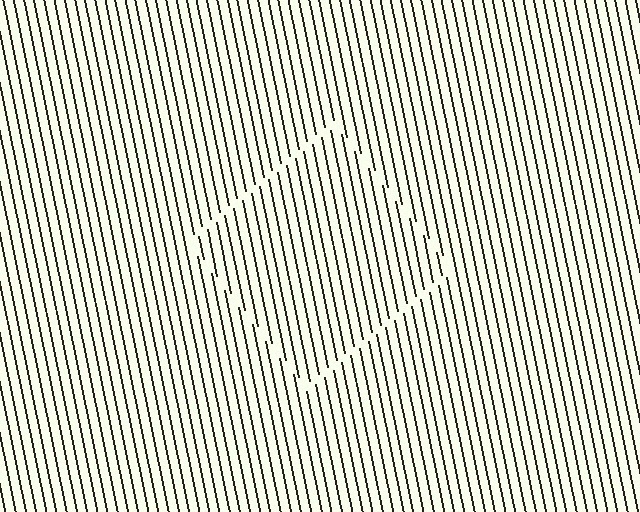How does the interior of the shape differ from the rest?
The interior of the shape contains the same grating, shifted by half a period — the contour is defined by the phase discontinuity where line-ends from the inner and outer gratings abut.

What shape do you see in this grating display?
An illusory square. The interior of the shape contains the same grating, shifted by half a period — the contour is defined by the phase discontinuity where line-ends from the inner and outer gratings abut.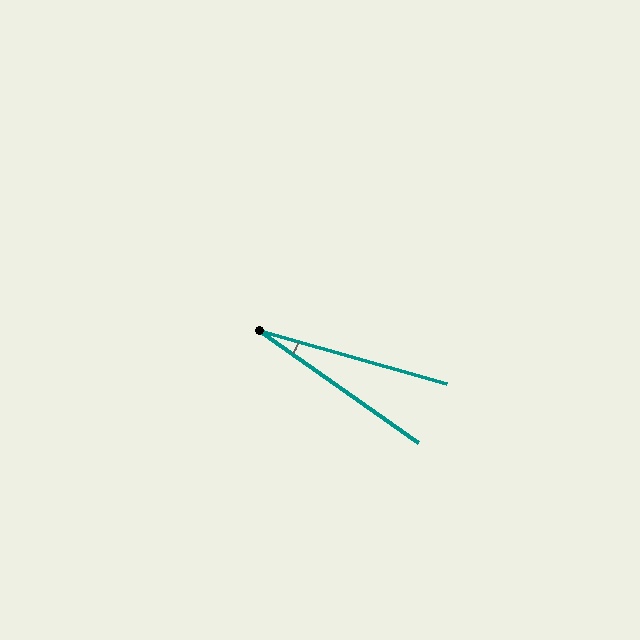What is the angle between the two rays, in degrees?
Approximately 19 degrees.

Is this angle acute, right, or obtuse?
It is acute.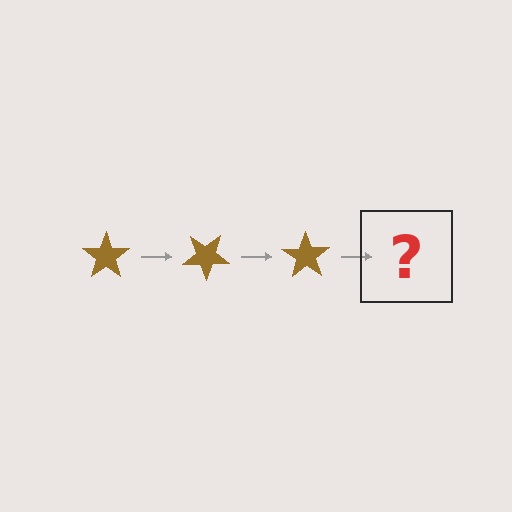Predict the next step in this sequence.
The next step is a brown star rotated 105 degrees.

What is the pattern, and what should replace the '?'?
The pattern is that the star rotates 35 degrees each step. The '?' should be a brown star rotated 105 degrees.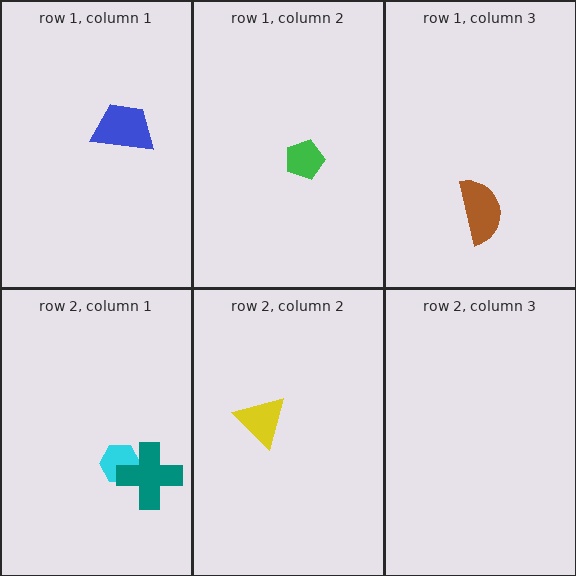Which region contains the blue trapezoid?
The row 1, column 1 region.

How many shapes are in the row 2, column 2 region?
1.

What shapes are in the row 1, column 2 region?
The green pentagon.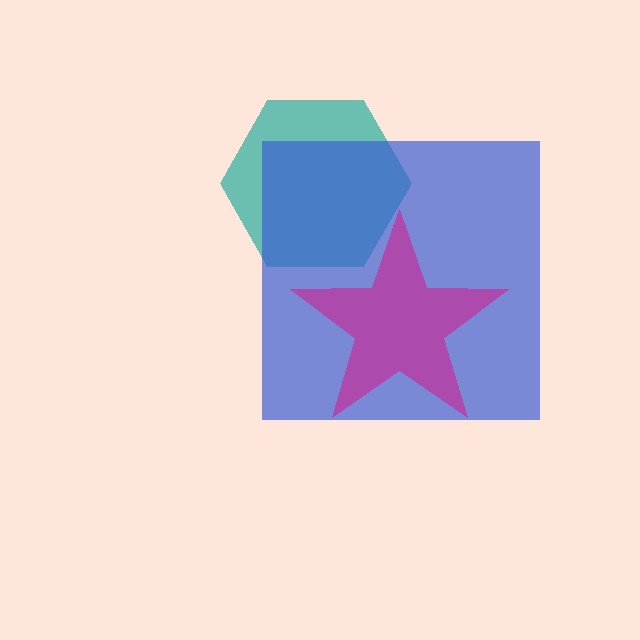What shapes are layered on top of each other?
The layered shapes are: a teal hexagon, a blue square, a magenta star.